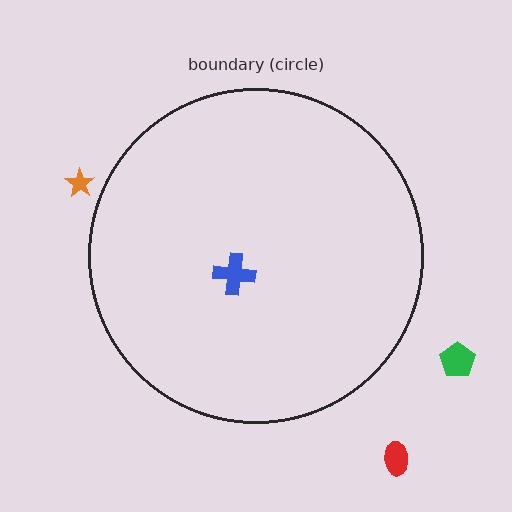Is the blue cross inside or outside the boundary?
Inside.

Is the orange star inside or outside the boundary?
Outside.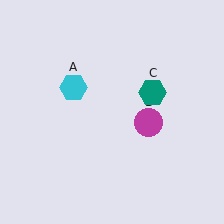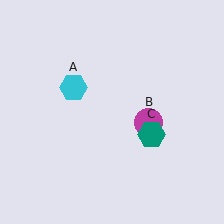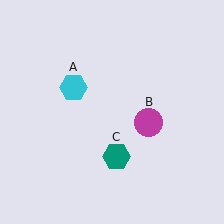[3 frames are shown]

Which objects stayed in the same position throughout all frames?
Cyan hexagon (object A) and magenta circle (object B) remained stationary.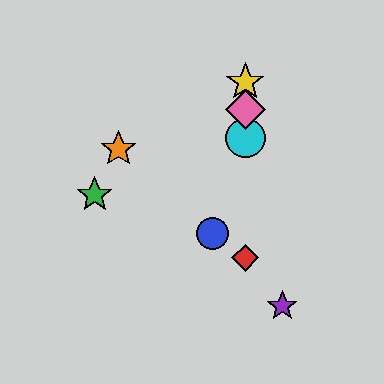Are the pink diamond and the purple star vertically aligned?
No, the pink diamond is at x≈245 and the purple star is at x≈282.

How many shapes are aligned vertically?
4 shapes (the red diamond, the yellow star, the cyan circle, the pink diamond) are aligned vertically.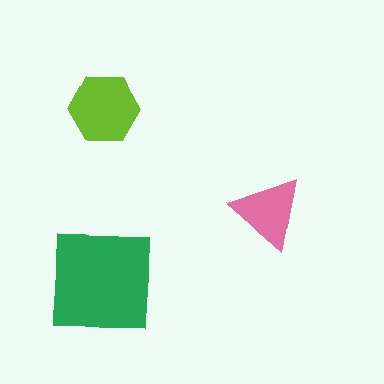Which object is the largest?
The green square.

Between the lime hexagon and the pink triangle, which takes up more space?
The lime hexagon.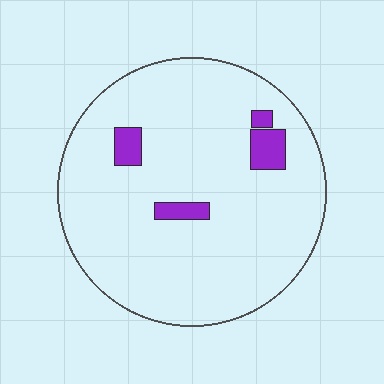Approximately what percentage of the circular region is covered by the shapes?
Approximately 5%.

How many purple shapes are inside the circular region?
4.